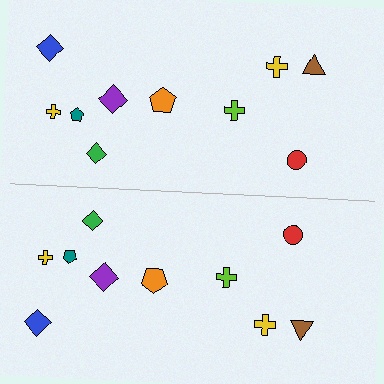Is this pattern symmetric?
Yes, this pattern has bilateral (reflection) symmetry.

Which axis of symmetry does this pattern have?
The pattern has a horizontal axis of symmetry running through the center of the image.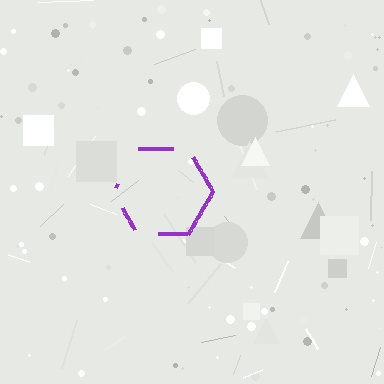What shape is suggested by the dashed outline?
The dashed outline suggests a hexagon.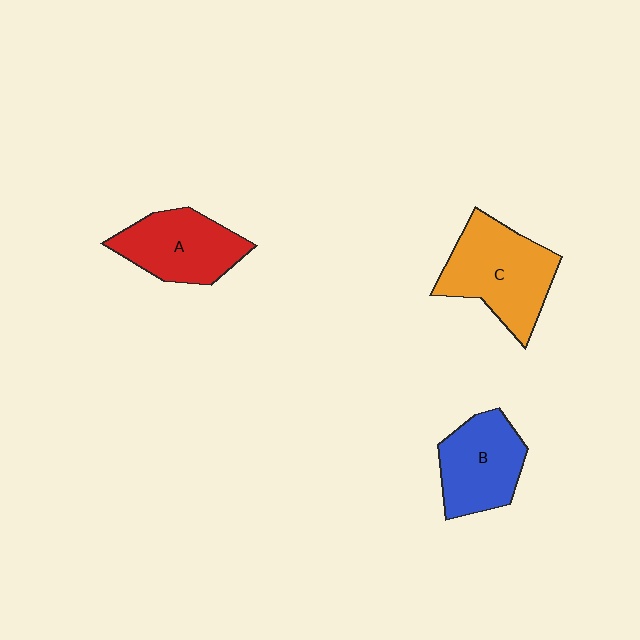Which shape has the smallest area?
Shape B (blue).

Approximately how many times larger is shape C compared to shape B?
Approximately 1.3 times.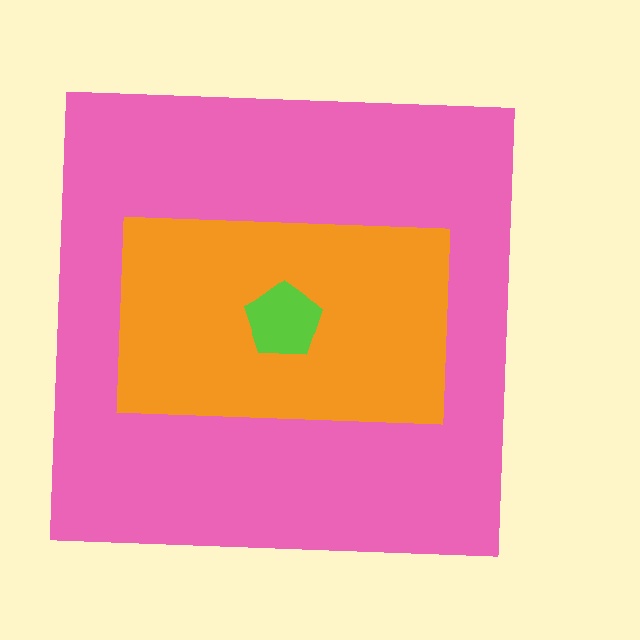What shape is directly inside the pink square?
The orange rectangle.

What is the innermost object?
The lime pentagon.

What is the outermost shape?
The pink square.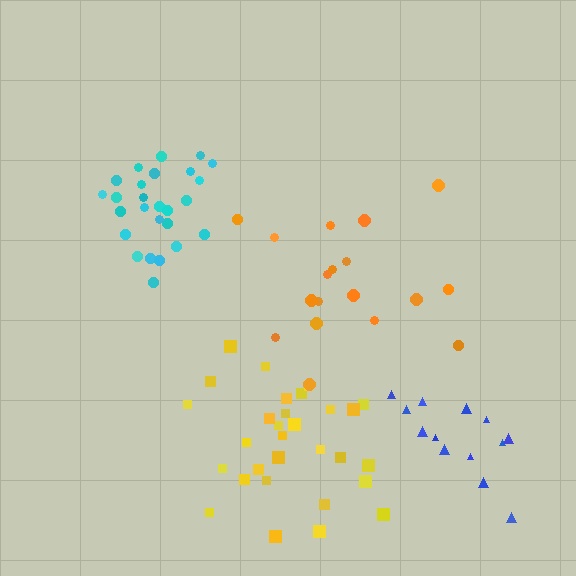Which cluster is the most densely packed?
Cyan.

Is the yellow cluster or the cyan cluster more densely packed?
Cyan.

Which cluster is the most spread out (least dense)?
Orange.